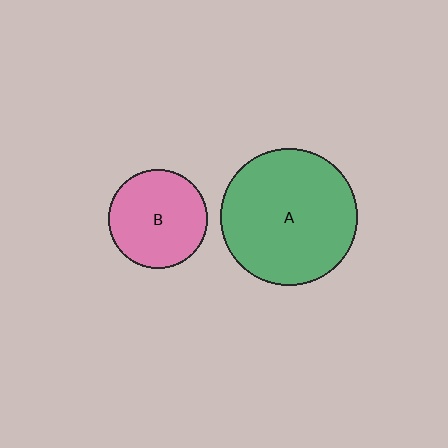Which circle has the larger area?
Circle A (green).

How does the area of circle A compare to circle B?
Approximately 1.9 times.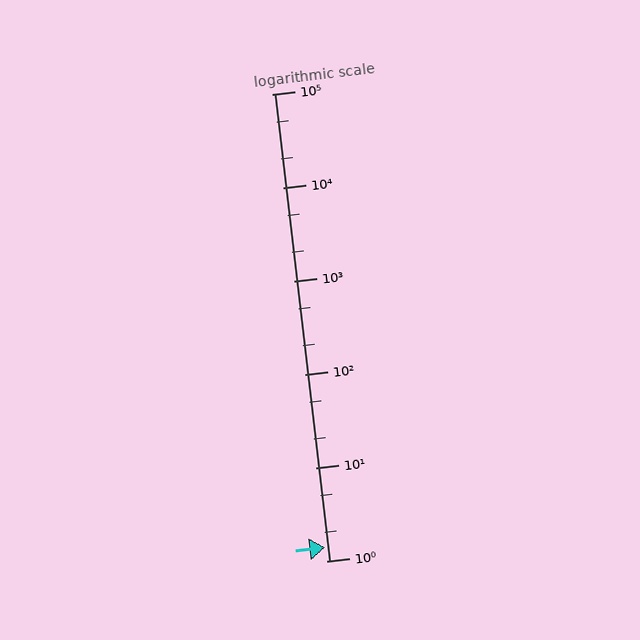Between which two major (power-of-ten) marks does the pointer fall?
The pointer is between 1 and 10.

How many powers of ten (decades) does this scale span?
The scale spans 5 decades, from 1 to 100000.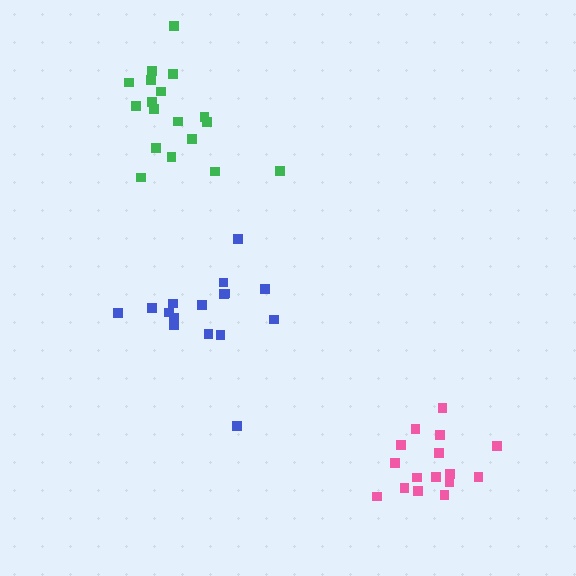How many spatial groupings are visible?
There are 3 spatial groupings.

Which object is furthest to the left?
The green cluster is leftmost.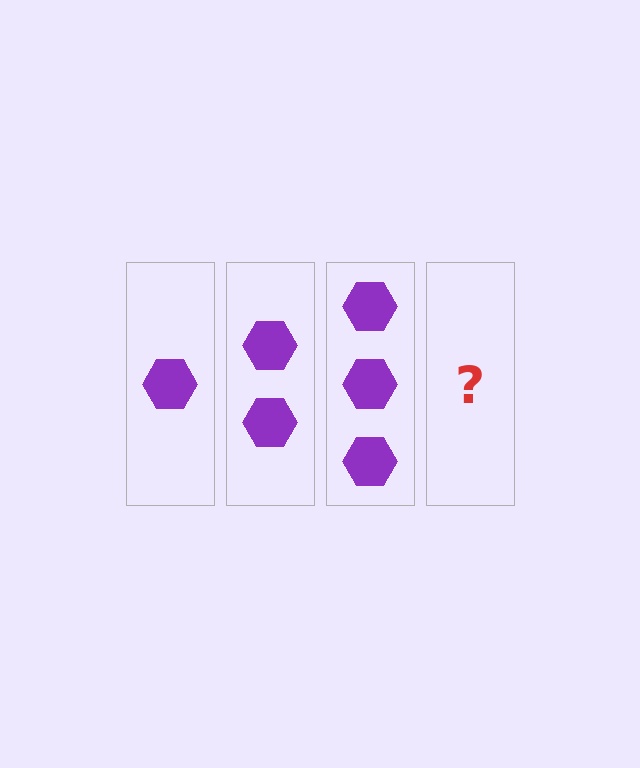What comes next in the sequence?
The next element should be 4 hexagons.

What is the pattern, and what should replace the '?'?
The pattern is that each step adds one more hexagon. The '?' should be 4 hexagons.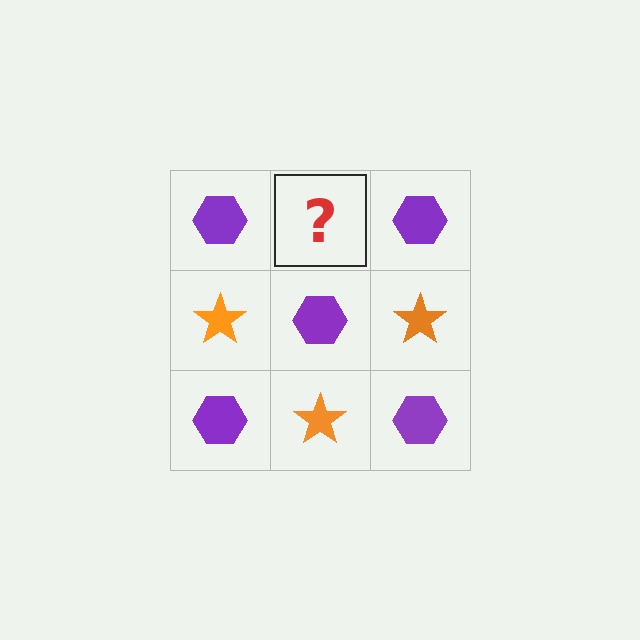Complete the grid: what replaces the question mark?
The question mark should be replaced with an orange star.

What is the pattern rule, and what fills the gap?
The rule is that it alternates purple hexagon and orange star in a checkerboard pattern. The gap should be filled with an orange star.